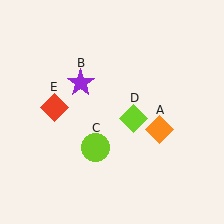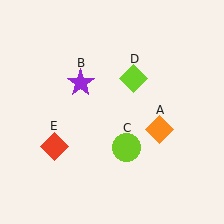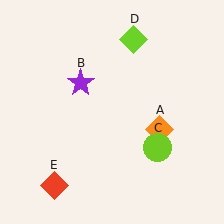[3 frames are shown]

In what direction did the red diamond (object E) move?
The red diamond (object E) moved down.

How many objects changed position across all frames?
3 objects changed position: lime circle (object C), lime diamond (object D), red diamond (object E).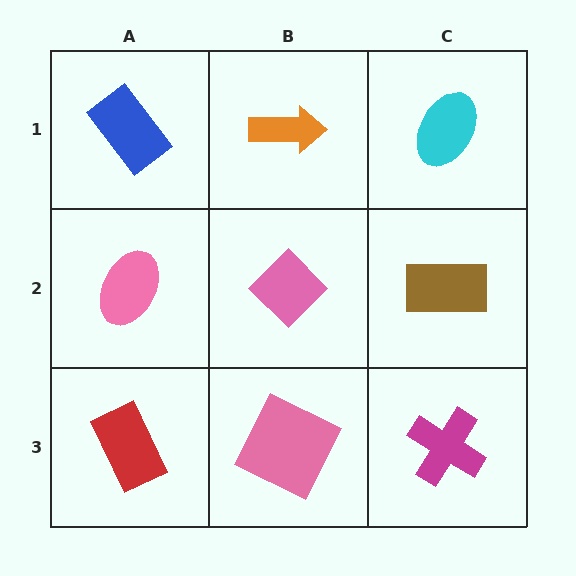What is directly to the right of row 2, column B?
A brown rectangle.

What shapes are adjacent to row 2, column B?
An orange arrow (row 1, column B), a pink square (row 3, column B), a pink ellipse (row 2, column A), a brown rectangle (row 2, column C).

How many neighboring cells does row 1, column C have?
2.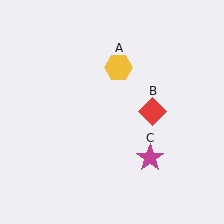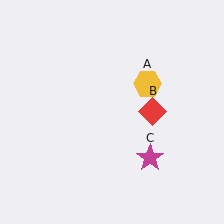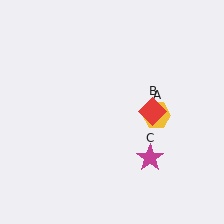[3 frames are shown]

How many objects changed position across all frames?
1 object changed position: yellow hexagon (object A).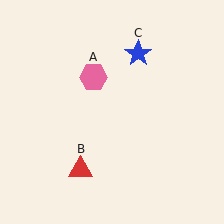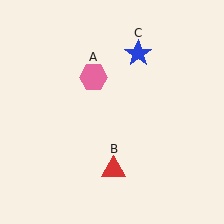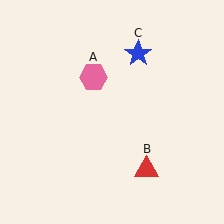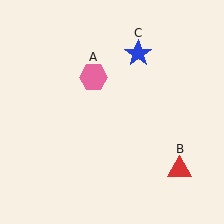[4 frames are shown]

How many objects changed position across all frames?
1 object changed position: red triangle (object B).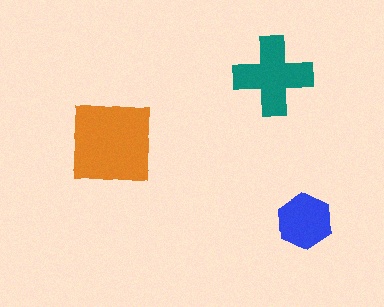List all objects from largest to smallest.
The orange square, the teal cross, the blue hexagon.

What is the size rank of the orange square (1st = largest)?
1st.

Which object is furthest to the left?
The orange square is leftmost.